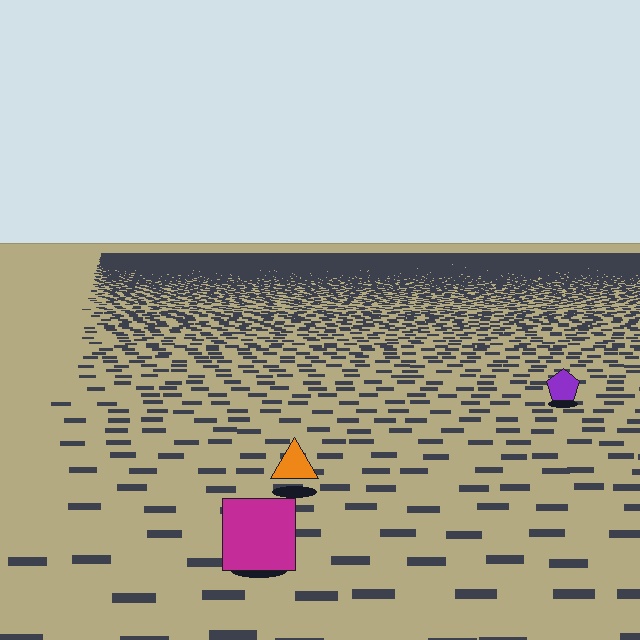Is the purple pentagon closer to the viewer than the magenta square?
No. The magenta square is closer — you can tell from the texture gradient: the ground texture is coarser near it.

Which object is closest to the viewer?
The magenta square is closest. The texture marks near it are larger and more spread out.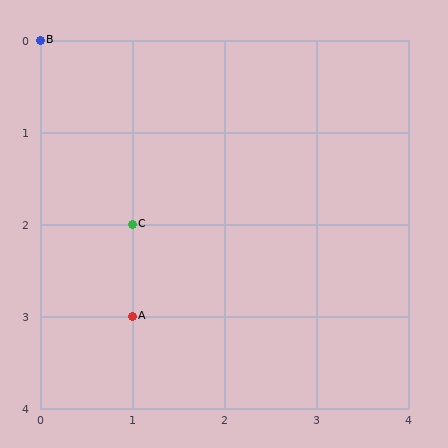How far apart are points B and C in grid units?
Points B and C are 1 column and 2 rows apart (about 2.2 grid units diagonally).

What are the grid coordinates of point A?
Point A is at grid coordinates (1, 3).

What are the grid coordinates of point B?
Point B is at grid coordinates (0, 0).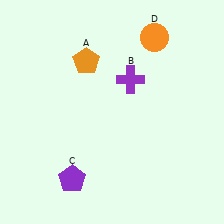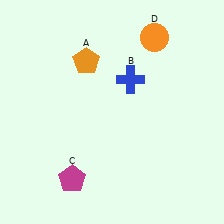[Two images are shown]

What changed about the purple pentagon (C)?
In Image 1, C is purple. In Image 2, it changed to magenta.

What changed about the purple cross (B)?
In Image 1, B is purple. In Image 2, it changed to blue.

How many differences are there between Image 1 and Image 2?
There are 2 differences between the two images.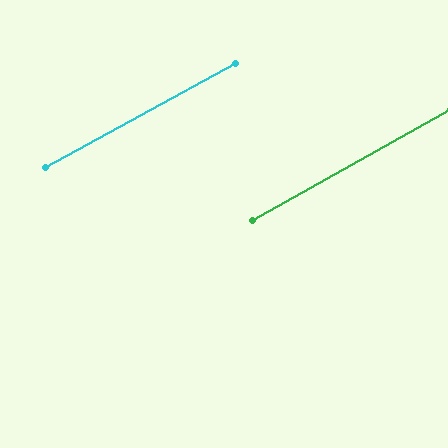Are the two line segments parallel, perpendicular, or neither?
Parallel — their directions differ by only 0.7°.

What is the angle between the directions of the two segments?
Approximately 1 degree.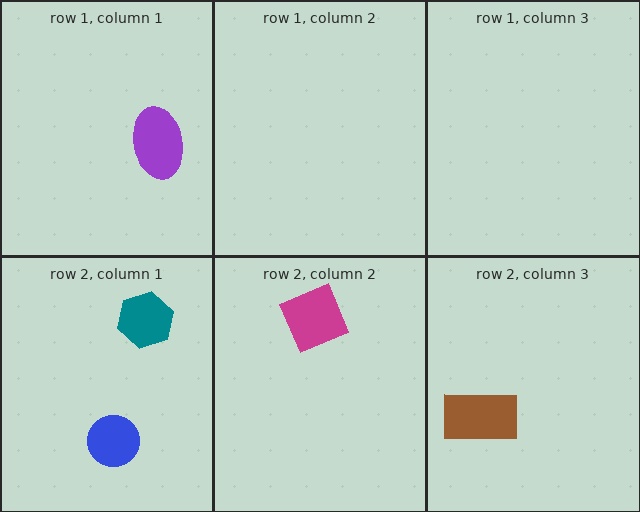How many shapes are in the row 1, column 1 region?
1.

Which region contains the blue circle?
The row 2, column 1 region.